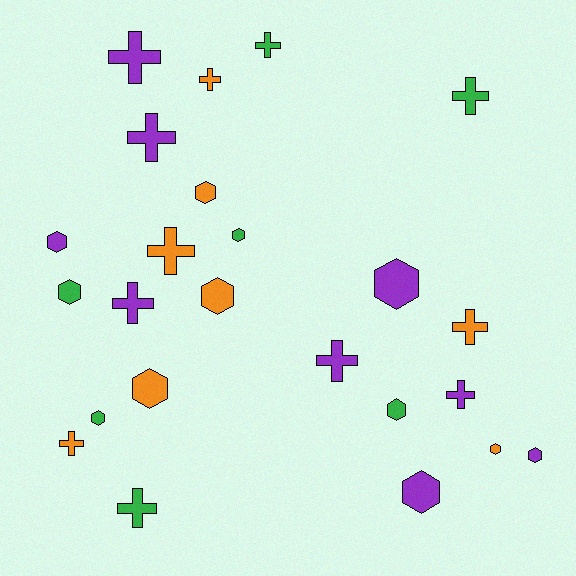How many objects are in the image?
There are 24 objects.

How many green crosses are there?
There are 3 green crosses.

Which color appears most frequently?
Purple, with 9 objects.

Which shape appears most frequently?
Cross, with 12 objects.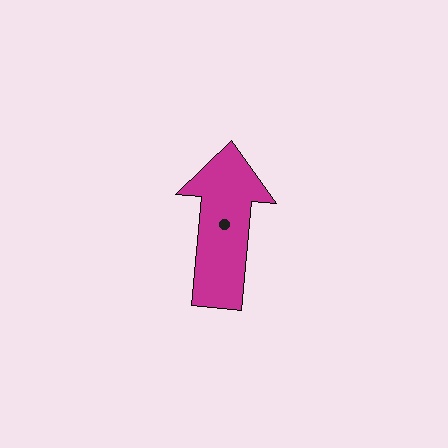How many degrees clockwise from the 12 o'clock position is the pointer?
Approximately 5 degrees.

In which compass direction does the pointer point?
North.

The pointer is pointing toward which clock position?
Roughly 12 o'clock.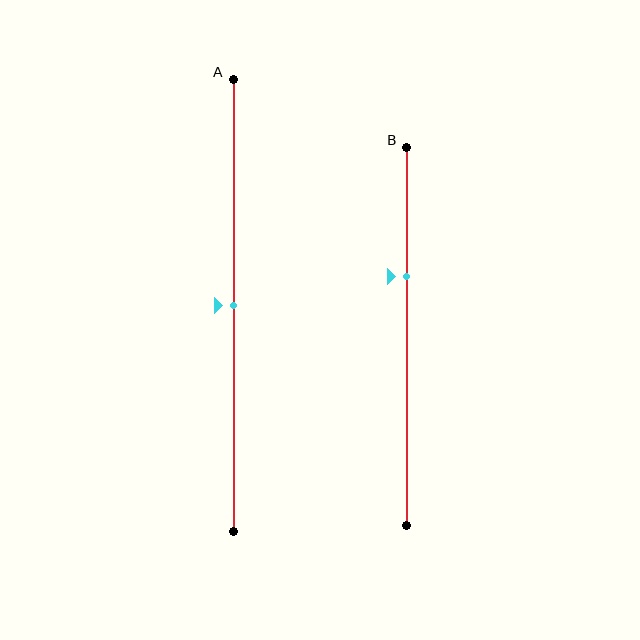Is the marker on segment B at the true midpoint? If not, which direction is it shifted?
No, the marker on segment B is shifted upward by about 16% of the segment length.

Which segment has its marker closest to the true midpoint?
Segment A has its marker closest to the true midpoint.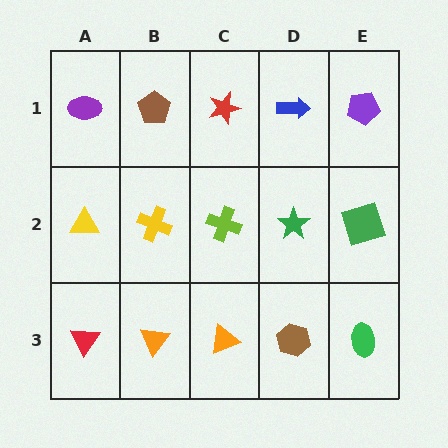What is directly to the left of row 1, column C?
A brown pentagon.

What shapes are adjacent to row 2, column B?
A brown pentagon (row 1, column B), an orange triangle (row 3, column B), a yellow triangle (row 2, column A), a lime cross (row 2, column C).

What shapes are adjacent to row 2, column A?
A purple ellipse (row 1, column A), a red triangle (row 3, column A), a yellow cross (row 2, column B).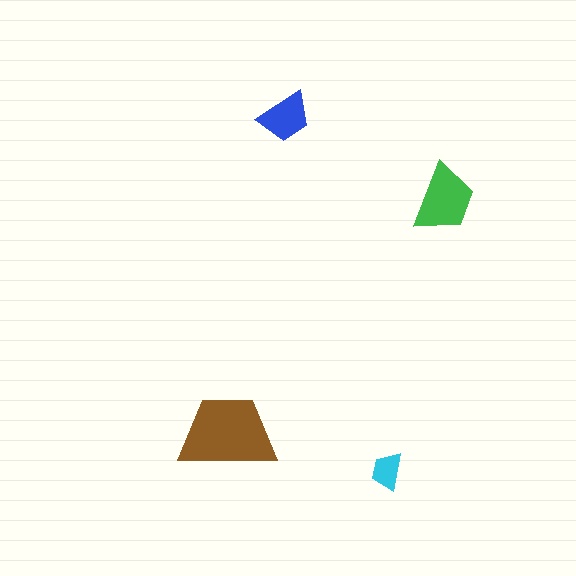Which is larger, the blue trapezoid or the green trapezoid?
The green one.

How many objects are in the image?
There are 4 objects in the image.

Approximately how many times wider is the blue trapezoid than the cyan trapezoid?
About 1.5 times wider.